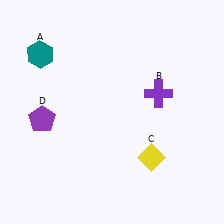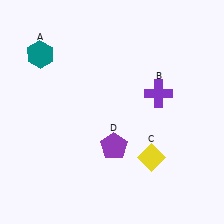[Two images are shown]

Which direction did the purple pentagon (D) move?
The purple pentagon (D) moved right.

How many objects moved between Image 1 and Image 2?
1 object moved between the two images.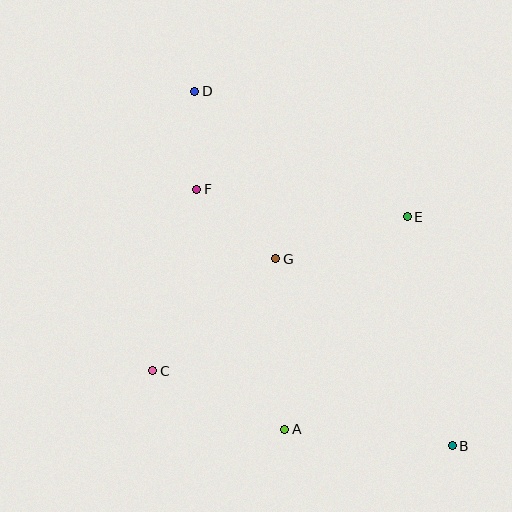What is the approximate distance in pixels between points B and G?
The distance between B and G is approximately 257 pixels.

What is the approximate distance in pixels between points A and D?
The distance between A and D is approximately 350 pixels.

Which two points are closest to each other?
Points D and F are closest to each other.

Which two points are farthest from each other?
Points B and D are farthest from each other.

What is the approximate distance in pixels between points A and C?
The distance between A and C is approximately 145 pixels.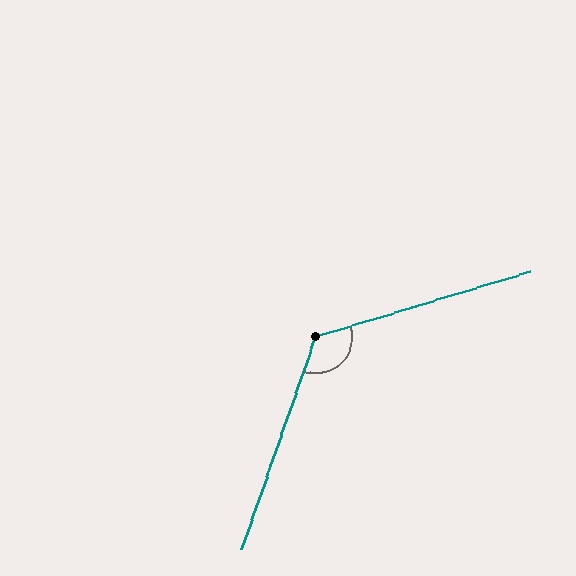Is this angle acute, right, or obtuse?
It is obtuse.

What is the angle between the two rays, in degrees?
Approximately 126 degrees.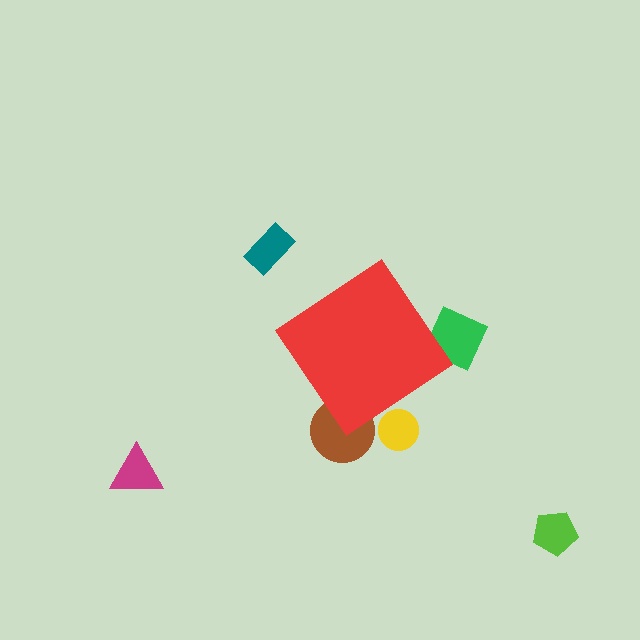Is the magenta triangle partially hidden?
No, the magenta triangle is fully visible.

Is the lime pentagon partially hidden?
No, the lime pentagon is fully visible.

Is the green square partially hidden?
Yes, the green square is partially hidden behind the red diamond.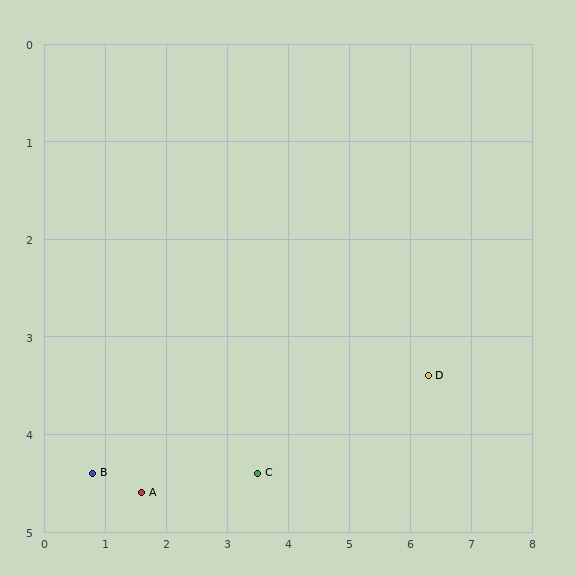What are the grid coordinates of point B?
Point B is at approximately (0.8, 4.4).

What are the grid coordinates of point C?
Point C is at approximately (3.5, 4.4).